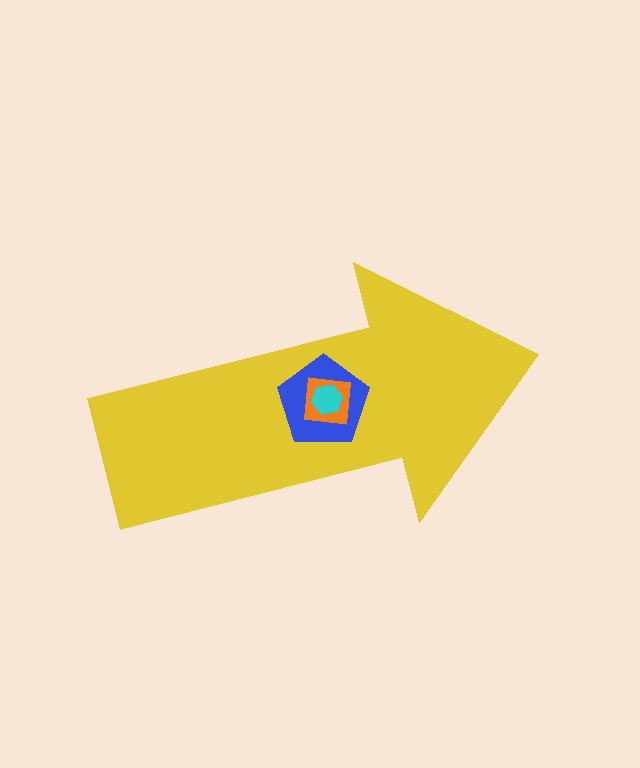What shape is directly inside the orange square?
The cyan hexagon.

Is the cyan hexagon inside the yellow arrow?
Yes.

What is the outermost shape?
The yellow arrow.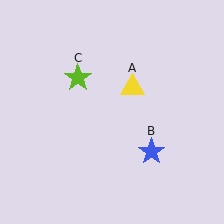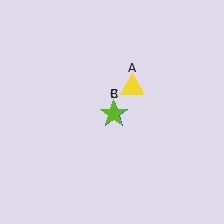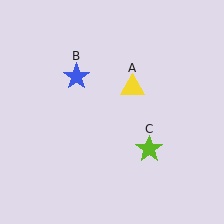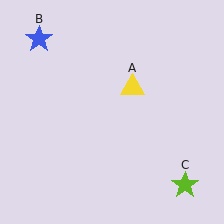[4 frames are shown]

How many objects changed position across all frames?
2 objects changed position: blue star (object B), lime star (object C).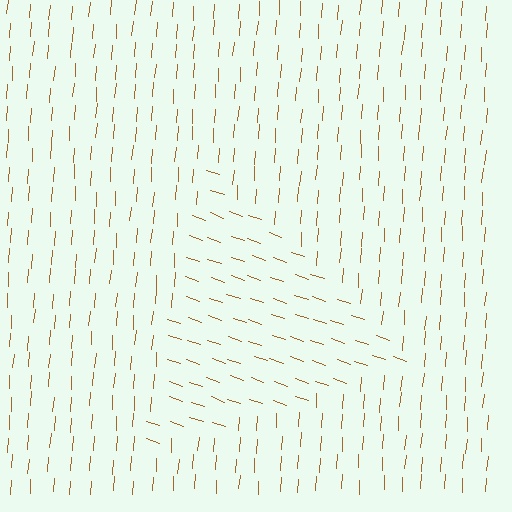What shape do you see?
I see a triangle.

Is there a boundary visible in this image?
Yes, there is a texture boundary formed by a change in line orientation.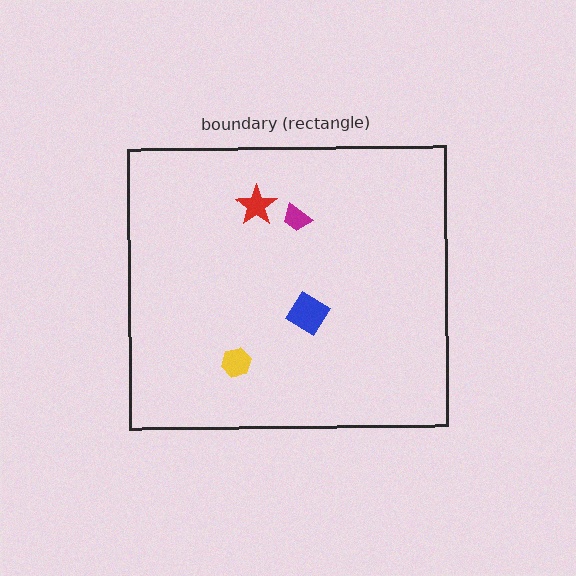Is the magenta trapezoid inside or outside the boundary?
Inside.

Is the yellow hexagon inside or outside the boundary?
Inside.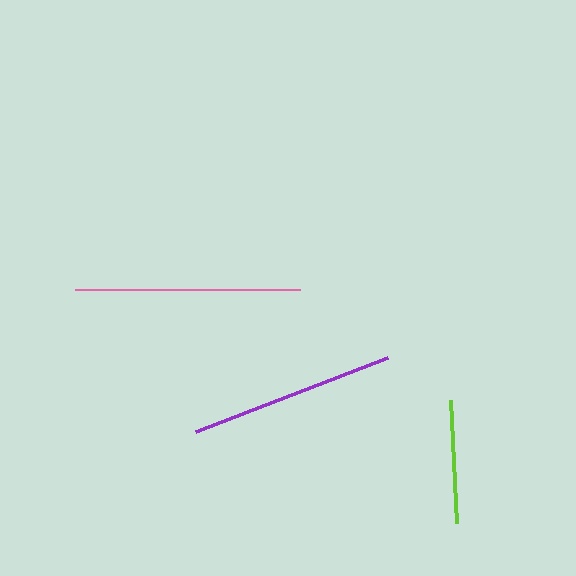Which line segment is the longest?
The pink line is the longest at approximately 225 pixels.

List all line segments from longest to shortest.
From longest to shortest: pink, purple, lime.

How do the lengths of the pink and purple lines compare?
The pink and purple lines are approximately the same length.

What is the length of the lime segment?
The lime segment is approximately 123 pixels long.